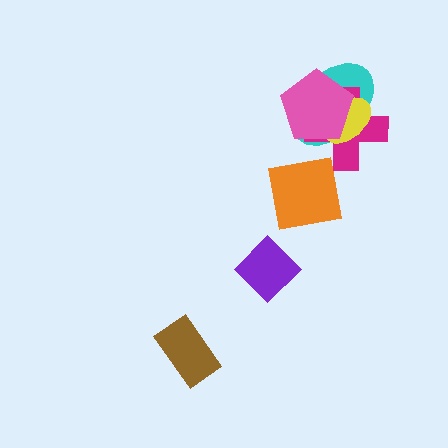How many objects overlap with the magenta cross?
4 objects overlap with the magenta cross.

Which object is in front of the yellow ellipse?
The pink pentagon is in front of the yellow ellipse.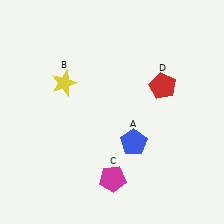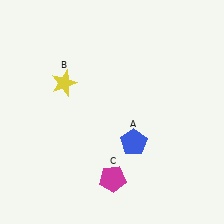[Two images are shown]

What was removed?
The red pentagon (D) was removed in Image 2.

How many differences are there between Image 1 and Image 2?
There is 1 difference between the two images.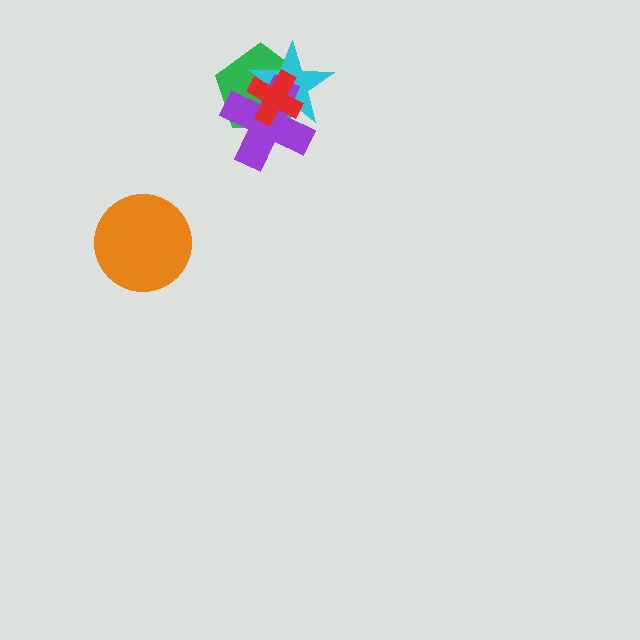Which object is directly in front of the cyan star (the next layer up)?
The purple cross is directly in front of the cyan star.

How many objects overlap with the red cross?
3 objects overlap with the red cross.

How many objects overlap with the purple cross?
3 objects overlap with the purple cross.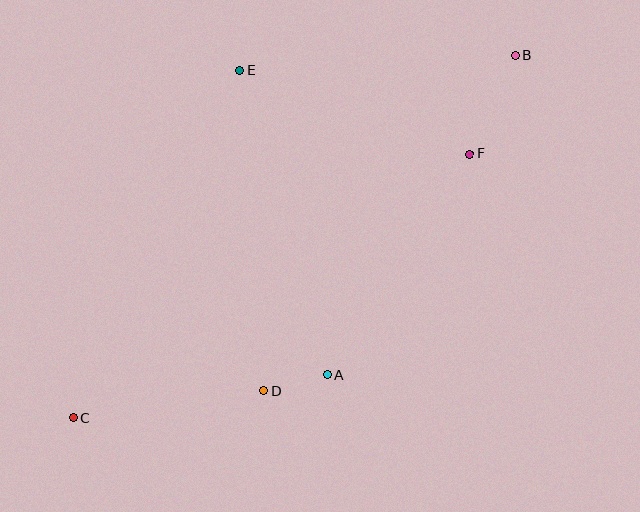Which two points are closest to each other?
Points A and D are closest to each other.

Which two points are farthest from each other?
Points B and C are farthest from each other.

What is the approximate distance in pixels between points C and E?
The distance between C and E is approximately 385 pixels.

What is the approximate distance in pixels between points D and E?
The distance between D and E is approximately 321 pixels.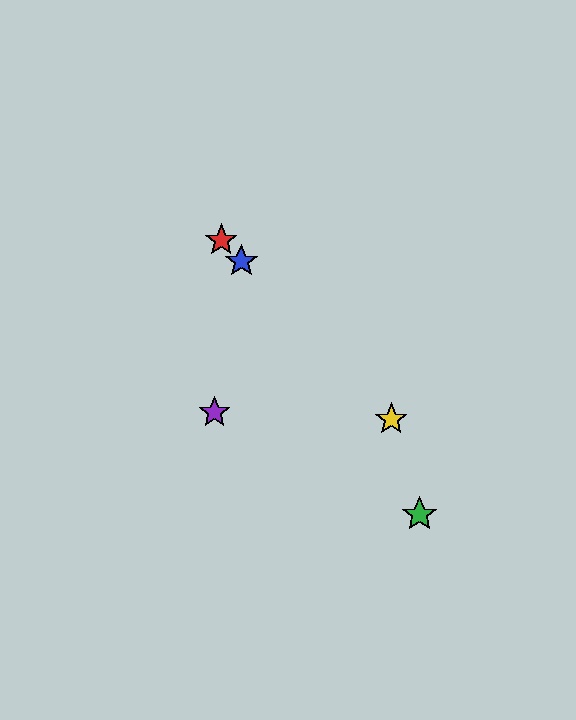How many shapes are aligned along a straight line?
3 shapes (the red star, the blue star, the yellow star) are aligned along a straight line.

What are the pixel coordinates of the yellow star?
The yellow star is at (391, 419).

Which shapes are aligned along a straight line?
The red star, the blue star, the yellow star are aligned along a straight line.